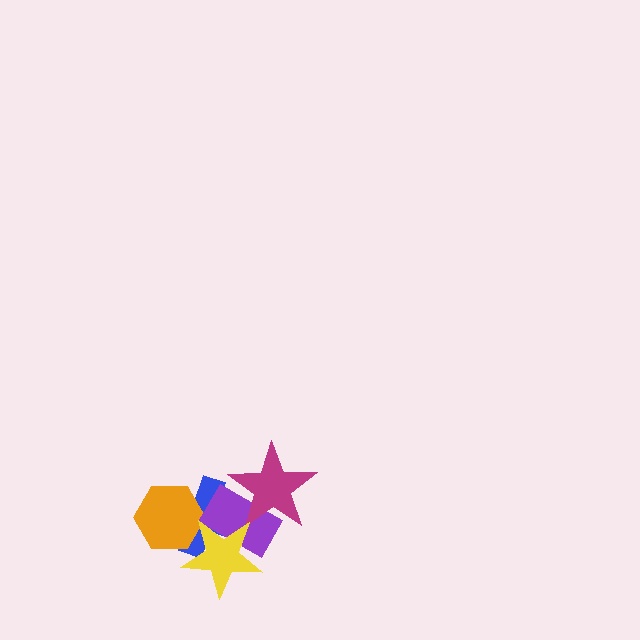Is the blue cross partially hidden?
Yes, it is partially covered by another shape.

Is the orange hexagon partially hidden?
Yes, it is partially covered by another shape.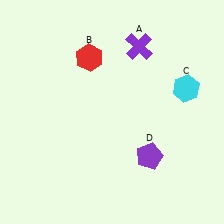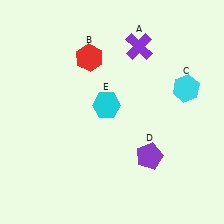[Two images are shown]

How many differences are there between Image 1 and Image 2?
There is 1 difference between the two images.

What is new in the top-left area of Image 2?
A cyan hexagon (E) was added in the top-left area of Image 2.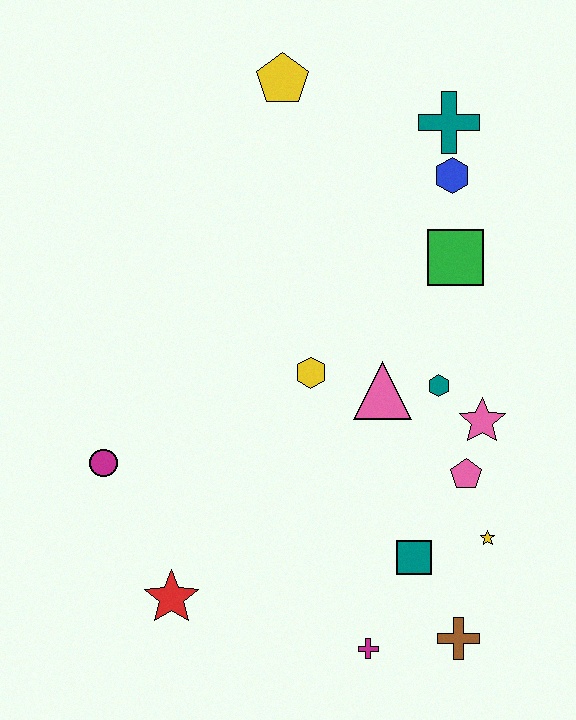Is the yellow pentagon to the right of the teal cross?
No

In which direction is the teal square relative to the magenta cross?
The teal square is above the magenta cross.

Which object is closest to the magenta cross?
The brown cross is closest to the magenta cross.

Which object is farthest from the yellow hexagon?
The brown cross is farthest from the yellow hexagon.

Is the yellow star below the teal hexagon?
Yes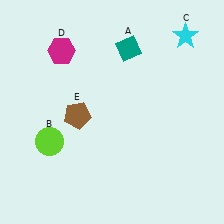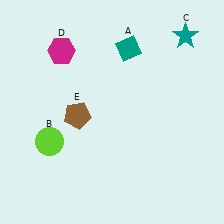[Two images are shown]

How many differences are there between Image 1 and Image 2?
There is 1 difference between the two images.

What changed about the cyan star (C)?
In Image 1, C is cyan. In Image 2, it changed to teal.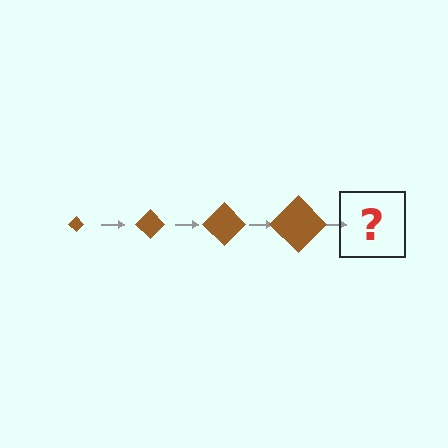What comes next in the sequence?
The next element should be a brown diamond, larger than the previous one.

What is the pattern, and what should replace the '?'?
The pattern is that the diamond gets progressively larger each step. The '?' should be a brown diamond, larger than the previous one.